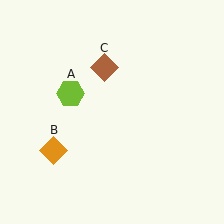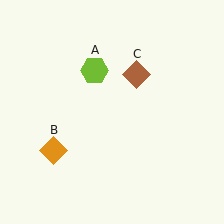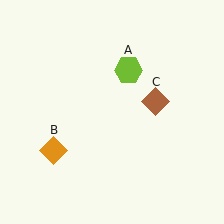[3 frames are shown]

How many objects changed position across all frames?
2 objects changed position: lime hexagon (object A), brown diamond (object C).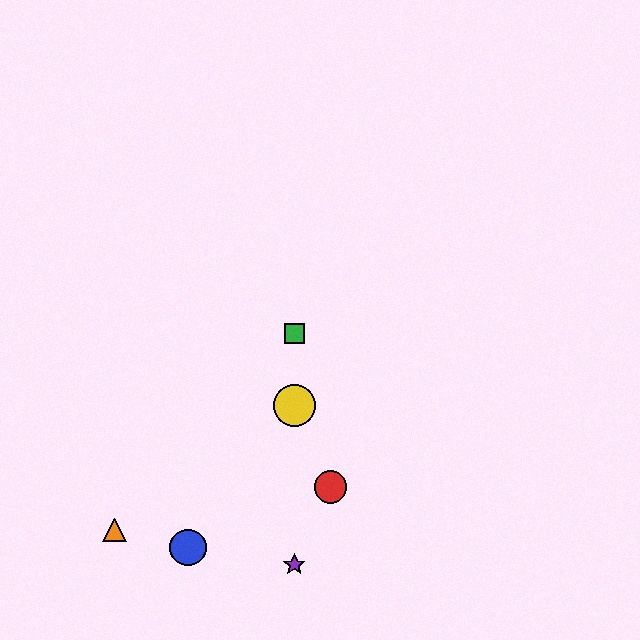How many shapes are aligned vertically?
3 shapes (the green square, the yellow circle, the purple star) are aligned vertically.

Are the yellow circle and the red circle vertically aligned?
No, the yellow circle is at x≈294 and the red circle is at x≈330.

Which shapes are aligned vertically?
The green square, the yellow circle, the purple star are aligned vertically.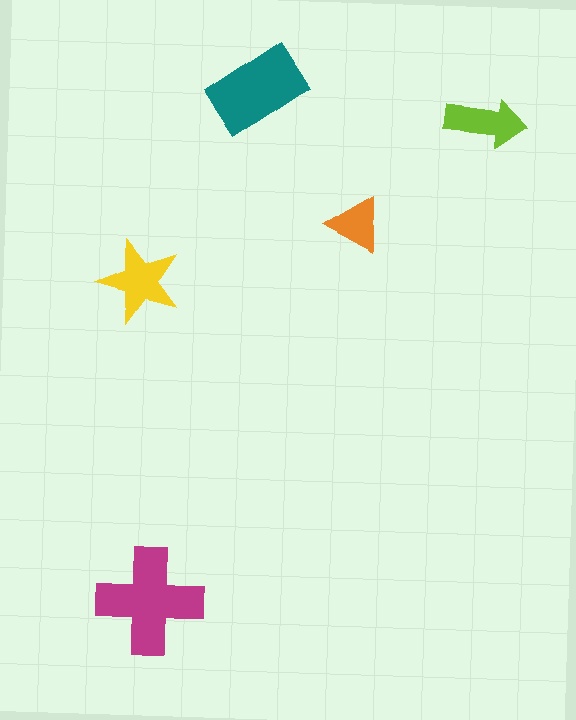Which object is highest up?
The teal rectangle is topmost.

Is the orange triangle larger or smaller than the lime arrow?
Smaller.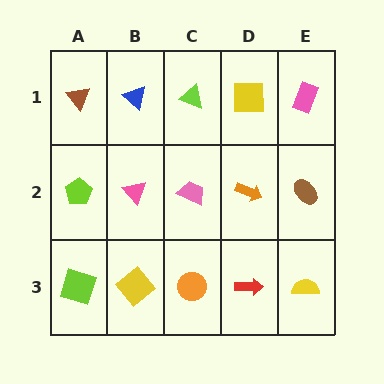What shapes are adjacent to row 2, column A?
A brown triangle (row 1, column A), a lime square (row 3, column A), a pink triangle (row 2, column B).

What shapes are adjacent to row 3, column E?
A brown ellipse (row 2, column E), a red arrow (row 3, column D).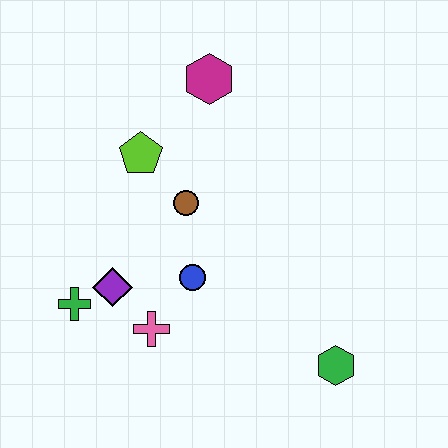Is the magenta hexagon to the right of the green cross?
Yes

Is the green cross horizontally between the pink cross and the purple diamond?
No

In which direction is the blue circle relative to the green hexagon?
The blue circle is to the left of the green hexagon.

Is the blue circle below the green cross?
No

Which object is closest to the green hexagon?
The blue circle is closest to the green hexagon.